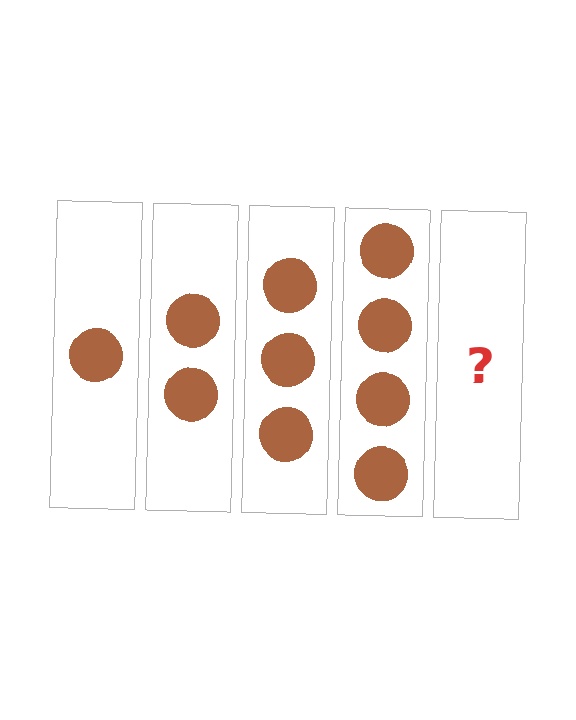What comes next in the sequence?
The next element should be 5 circles.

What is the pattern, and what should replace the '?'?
The pattern is that each step adds one more circle. The '?' should be 5 circles.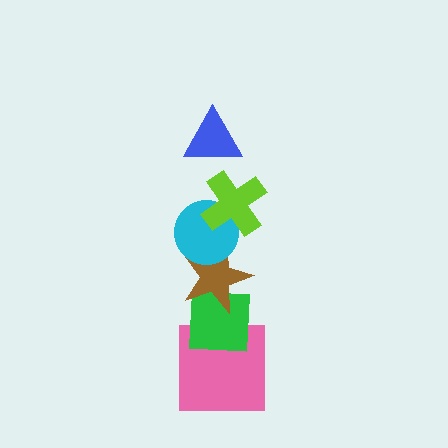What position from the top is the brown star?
The brown star is 4th from the top.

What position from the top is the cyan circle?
The cyan circle is 3rd from the top.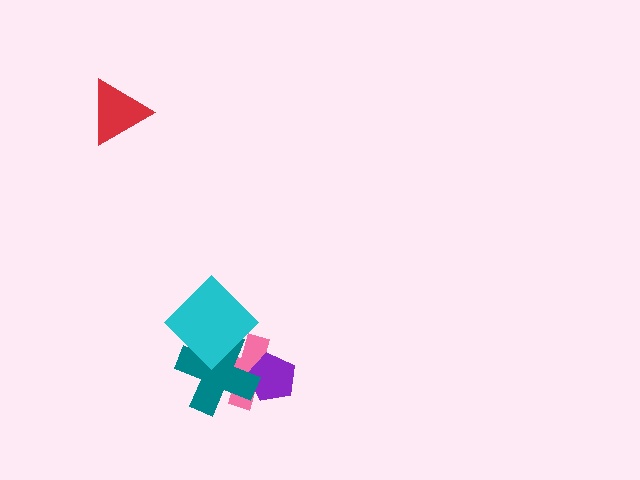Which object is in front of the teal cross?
The cyan diamond is in front of the teal cross.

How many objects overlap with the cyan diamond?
2 objects overlap with the cyan diamond.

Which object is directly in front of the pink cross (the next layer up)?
The purple pentagon is directly in front of the pink cross.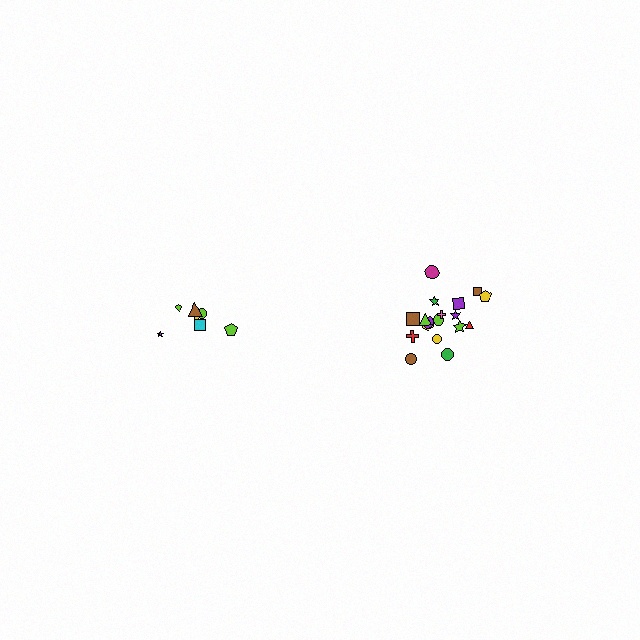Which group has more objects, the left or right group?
The right group.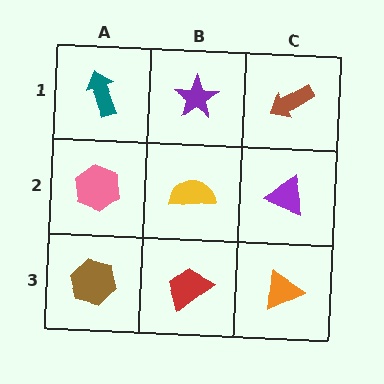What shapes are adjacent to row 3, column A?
A pink hexagon (row 2, column A), a red trapezoid (row 3, column B).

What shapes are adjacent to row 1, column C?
A purple triangle (row 2, column C), a purple star (row 1, column B).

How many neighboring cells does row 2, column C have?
3.